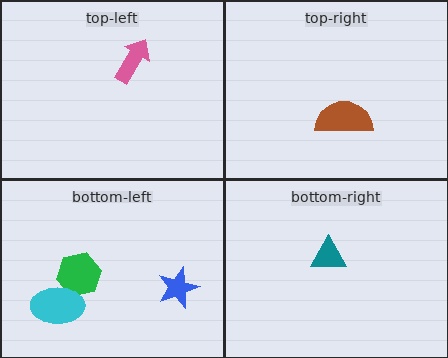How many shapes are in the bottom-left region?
3.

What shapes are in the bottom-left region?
The green hexagon, the cyan ellipse, the blue star.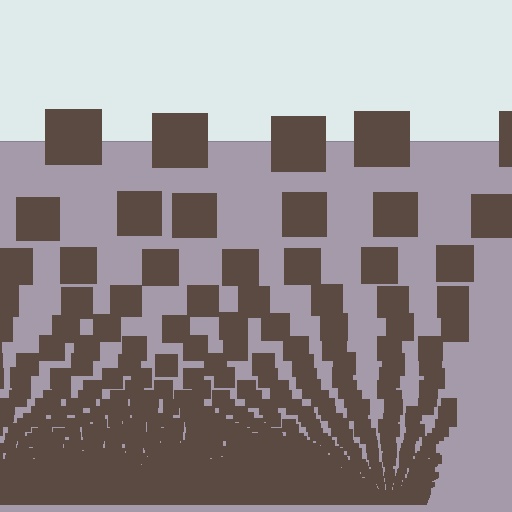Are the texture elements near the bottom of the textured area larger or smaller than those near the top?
Smaller. The gradient is inverted — elements near the bottom are smaller and denser.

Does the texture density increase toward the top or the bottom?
Density increases toward the bottom.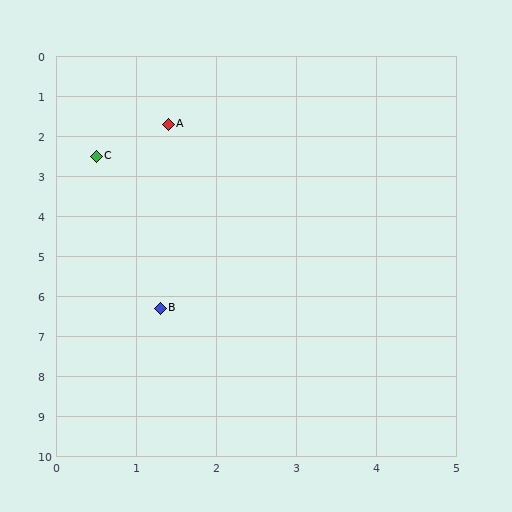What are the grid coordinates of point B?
Point B is at approximately (1.3, 6.3).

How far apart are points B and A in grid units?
Points B and A are about 4.6 grid units apart.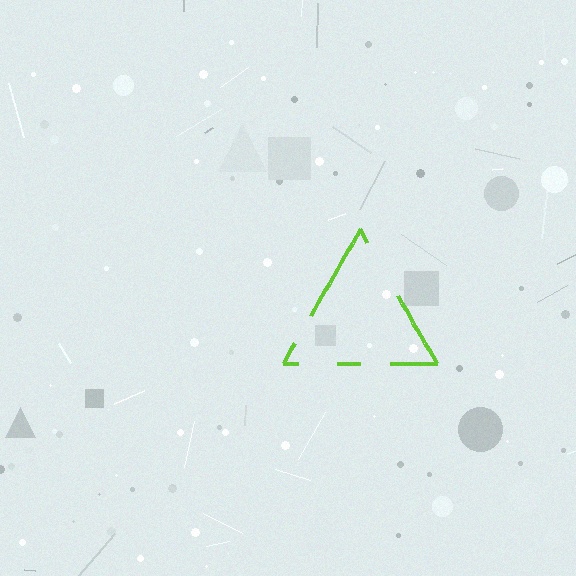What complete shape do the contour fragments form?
The contour fragments form a triangle.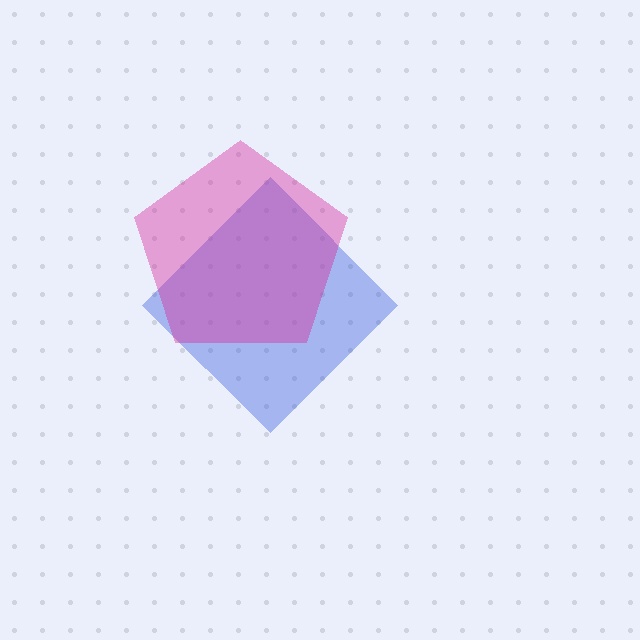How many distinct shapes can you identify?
There are 2 distinct shapes: a blue diamond, a magenta pentagon.